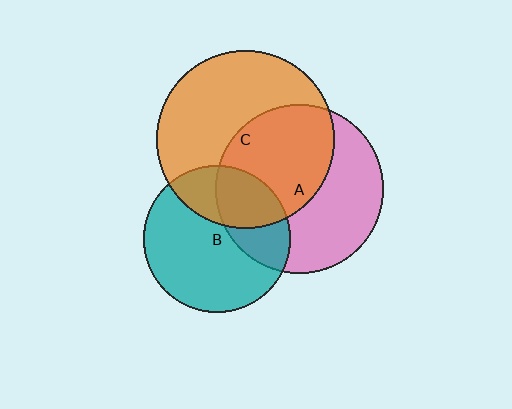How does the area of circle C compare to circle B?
Approximately 1.5 times.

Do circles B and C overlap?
Yes.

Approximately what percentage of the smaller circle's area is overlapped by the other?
Approximately 30%.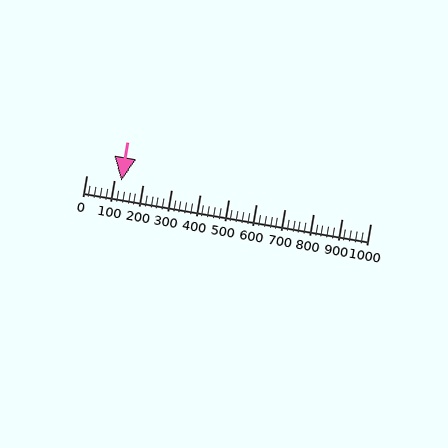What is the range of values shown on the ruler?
The ruler shows values from 0 to 1000.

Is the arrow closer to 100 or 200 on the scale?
The arrow is closer to 100.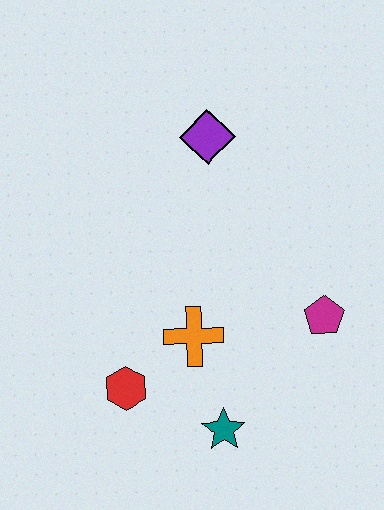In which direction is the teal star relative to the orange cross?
The teal star is below the orange cross.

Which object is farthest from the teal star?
The purple diamond is farthest from the teal star.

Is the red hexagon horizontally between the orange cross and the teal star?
No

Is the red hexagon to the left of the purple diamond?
Yes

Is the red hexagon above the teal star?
Yes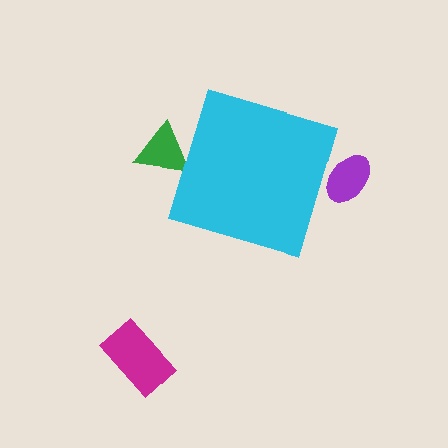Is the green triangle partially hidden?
Yes, the green triangle is partially hidden behind the cyan diamond.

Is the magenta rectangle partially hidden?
No, the magenta rectangle is fully visible.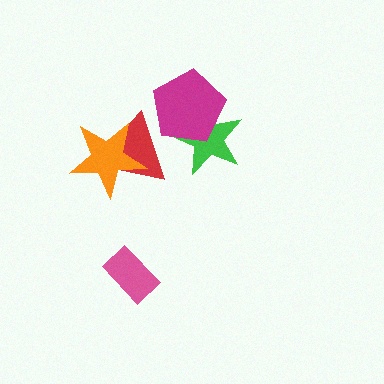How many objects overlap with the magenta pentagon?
2 objects overlap with the magenta pentagon.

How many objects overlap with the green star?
1 object overlaps with the green star.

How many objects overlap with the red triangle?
2 objects overlap with the red triangle.